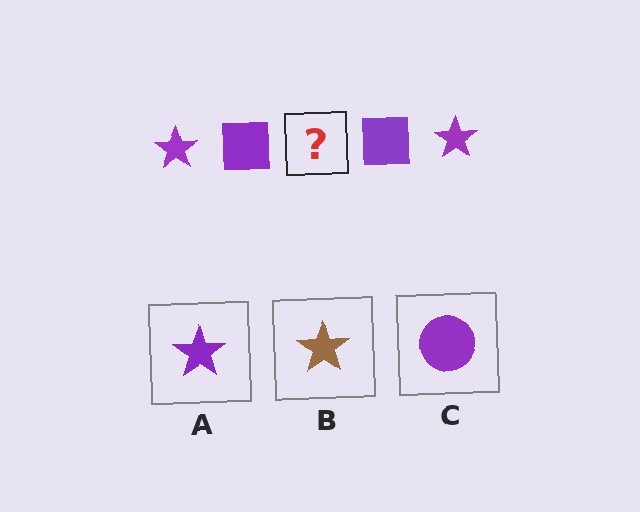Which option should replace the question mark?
Option A.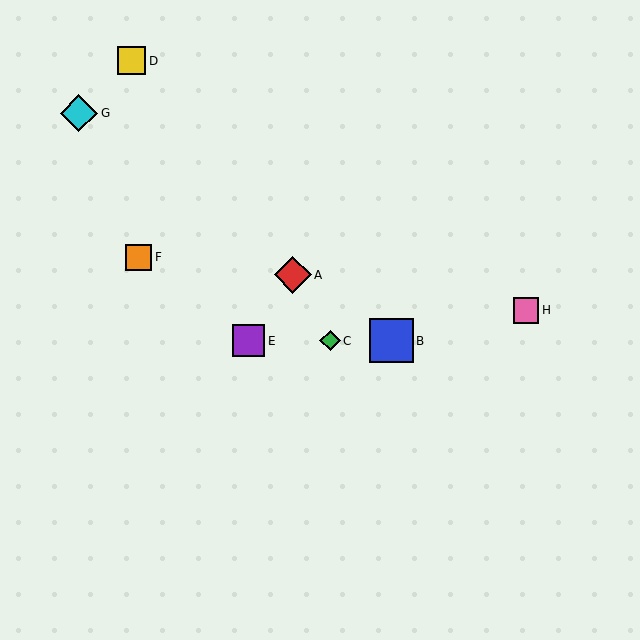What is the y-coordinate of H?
Object H is at y≈310.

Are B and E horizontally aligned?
Yes, both are at y≈341.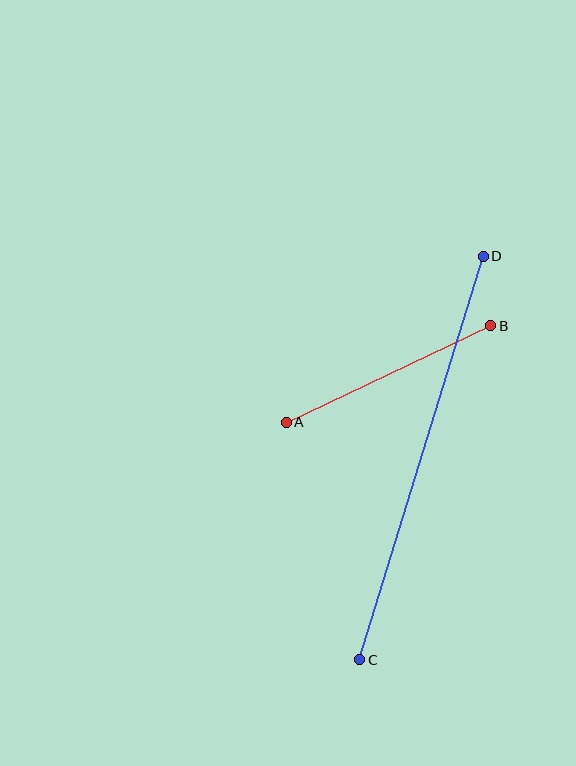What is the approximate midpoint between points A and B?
The midpoint is at approximately (389, 374) pixels.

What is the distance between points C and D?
The distance is approximately 422 pixels.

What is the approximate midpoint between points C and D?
The midpoint is at approximately (422, 458) pixels.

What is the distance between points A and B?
The distance is approximately 226 pixels.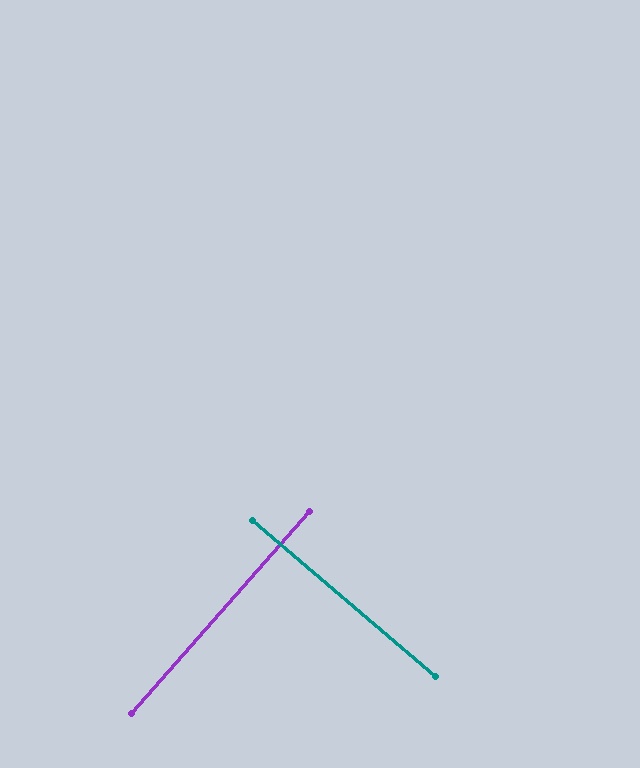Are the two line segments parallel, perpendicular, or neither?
Perpendicular — they meet at approximately 89°.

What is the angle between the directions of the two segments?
Approximately 89 degrees.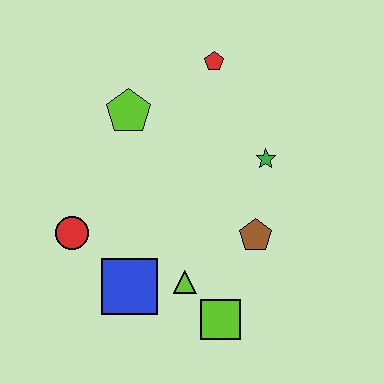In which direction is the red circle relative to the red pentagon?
The red circle is below the red pentagon.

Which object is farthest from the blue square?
The red pentagon is farthest from the blue square.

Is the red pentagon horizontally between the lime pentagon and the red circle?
No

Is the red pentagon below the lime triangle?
No